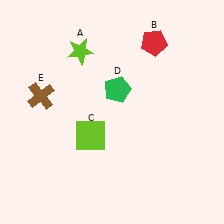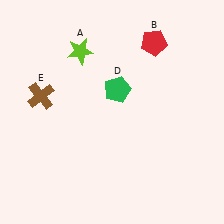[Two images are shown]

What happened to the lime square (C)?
The lime square (C) was removed in Image 2. It was in the bottom-left area of Image 1.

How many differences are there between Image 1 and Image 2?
There is 1 difference between the two images.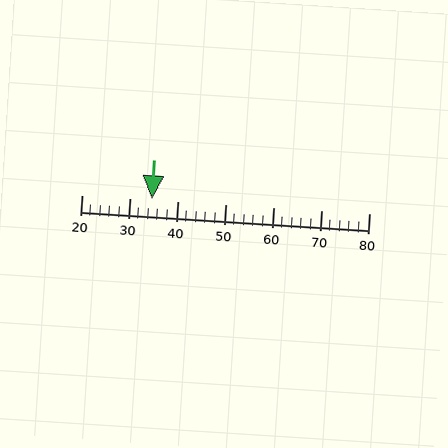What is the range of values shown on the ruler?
The ruler shows values from 20 to 80.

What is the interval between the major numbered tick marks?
The major tick marks are spaced 10 units apart.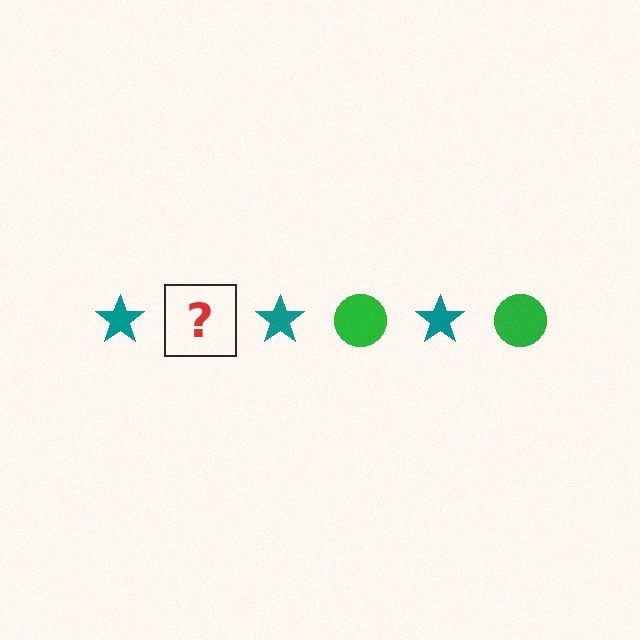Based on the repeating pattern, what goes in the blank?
The blank should be a green circle.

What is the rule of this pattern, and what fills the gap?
The rule is that the pattern alternates between teal star and green circle. The gap should be filled with a green circle.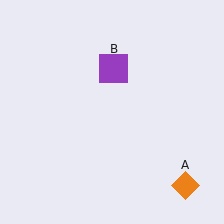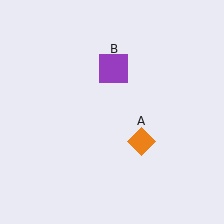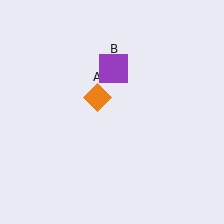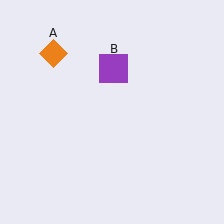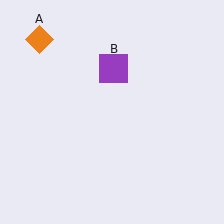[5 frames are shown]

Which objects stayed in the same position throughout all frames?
Purple square (object B) remained stationary.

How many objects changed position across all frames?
1 object changed position: orange diamond (object A).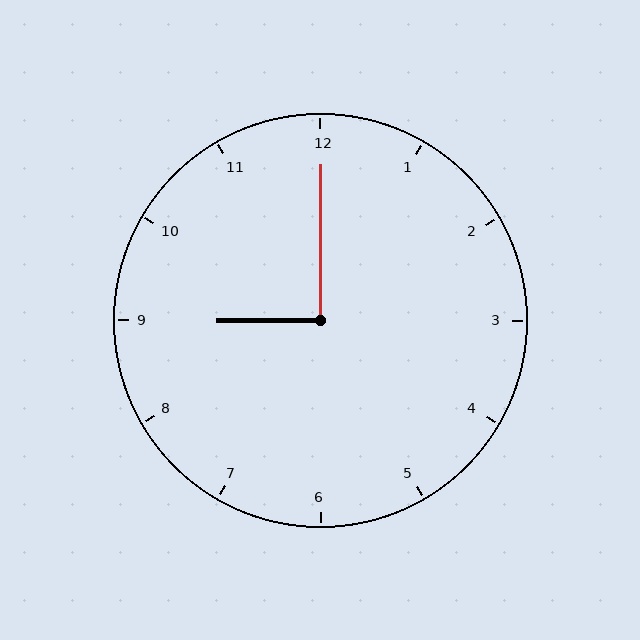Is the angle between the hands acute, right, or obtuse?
It is right.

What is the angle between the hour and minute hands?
Approximately 90 degrees.